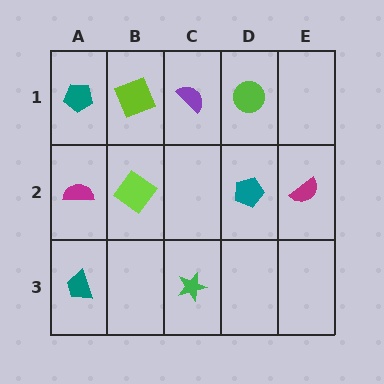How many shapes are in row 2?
4 shapes.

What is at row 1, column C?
A purple semicircle.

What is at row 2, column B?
A lime diamond.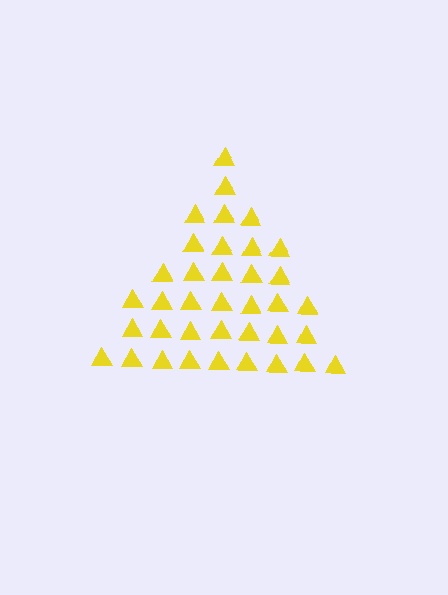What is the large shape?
The large shape is a triangle.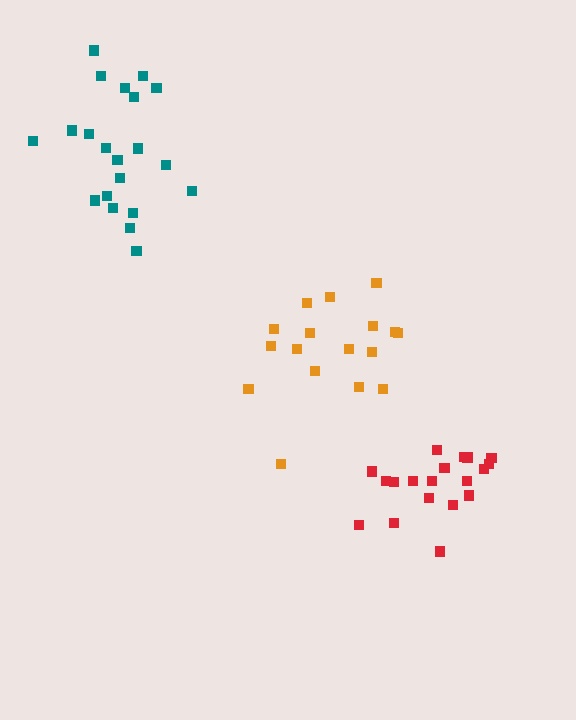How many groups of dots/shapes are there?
There are 3 groups.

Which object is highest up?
The teal cluster is topmost.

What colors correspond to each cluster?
The clusters are colored: teal, orange, red.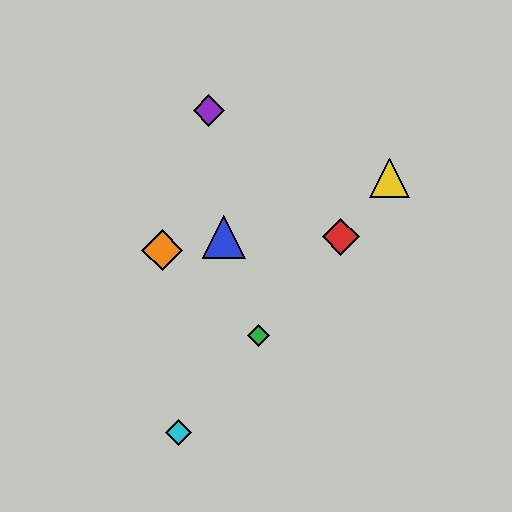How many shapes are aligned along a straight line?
4 shapes (the red diamond, the green diamond, the yellow triangle, the cyan diamond) are aligned along a straight line.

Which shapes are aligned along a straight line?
The red diamond, the green diamond, the yellow triangle, the cyan diamond are aligned along a straight line.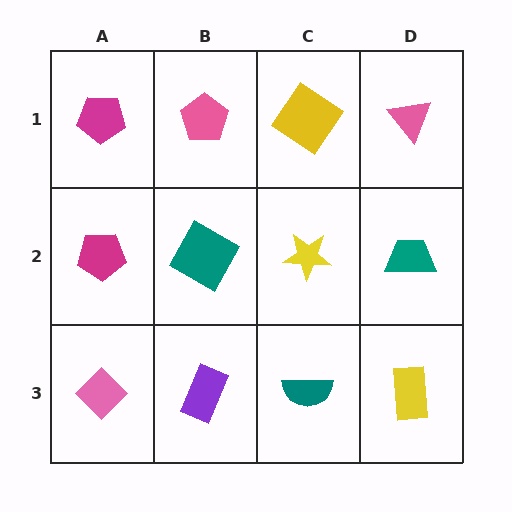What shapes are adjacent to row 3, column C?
A yellow star (row 2, column C), a purple rectangle (row 3, column B), a yellow rectangle (row 3, column D).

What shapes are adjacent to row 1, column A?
A magenta pentagon (row 2, column A), a pink pentagon (row 1, column B).